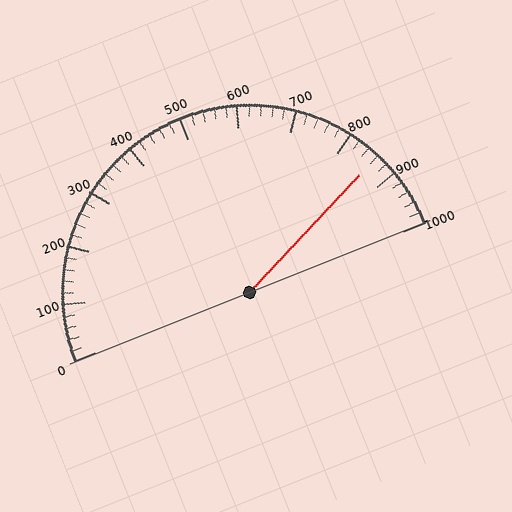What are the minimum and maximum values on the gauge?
The gauge ranges from 0 to 1000.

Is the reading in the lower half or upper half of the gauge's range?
The reading is in the upper half of the range (0 to 1000).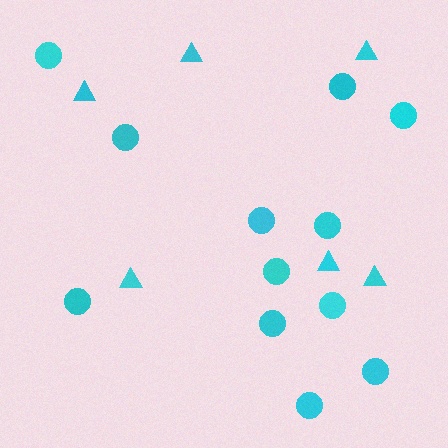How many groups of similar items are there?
There are 2 groups: one group of circles (12) and one group of triangles (6).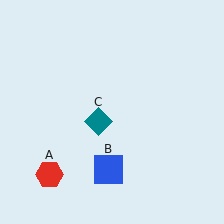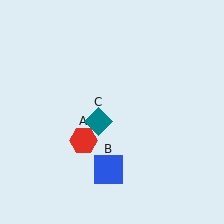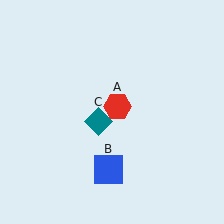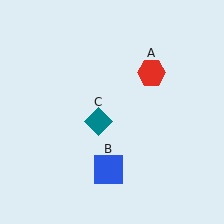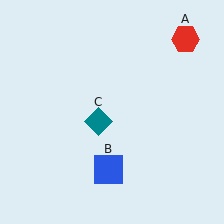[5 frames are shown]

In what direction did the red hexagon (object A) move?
The red hexagon (object A) moved up and to the right.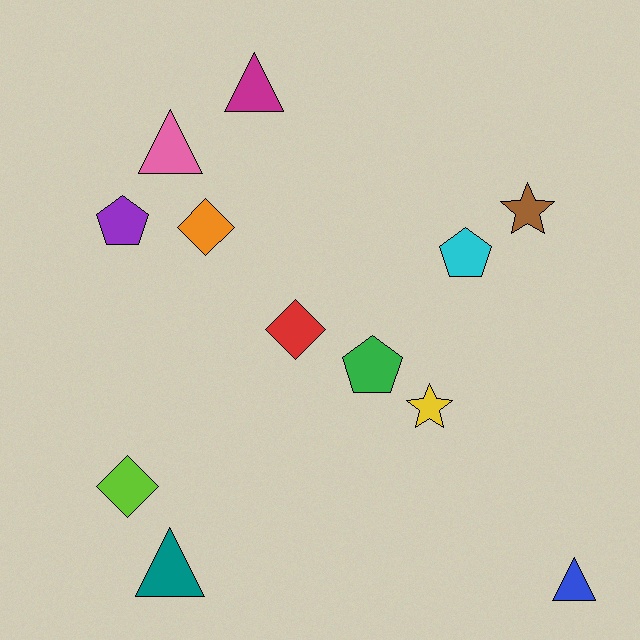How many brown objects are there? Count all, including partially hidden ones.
There is 1 brown object.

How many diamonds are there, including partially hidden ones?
There are 3 diamonds.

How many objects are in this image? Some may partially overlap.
There are 12 objects.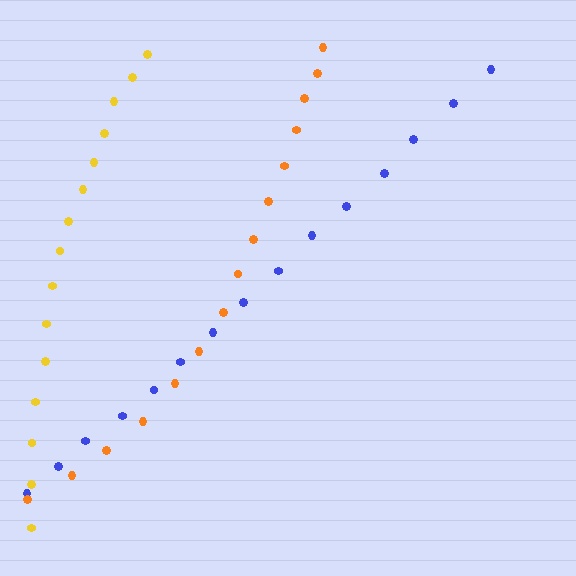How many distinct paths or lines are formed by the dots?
There are 3 distinct paths.